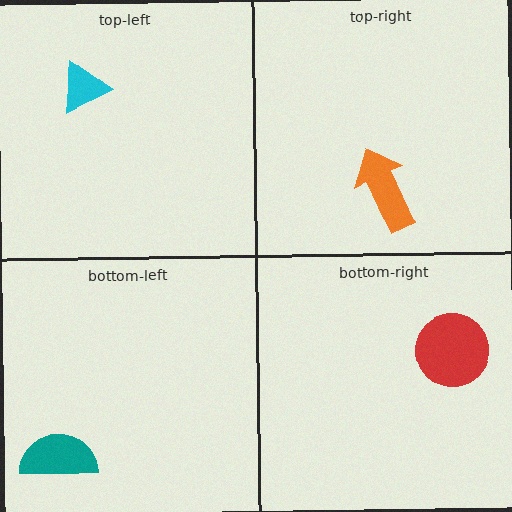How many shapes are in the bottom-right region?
1.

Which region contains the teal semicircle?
The bottom-left region.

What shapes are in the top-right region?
The orange arrow.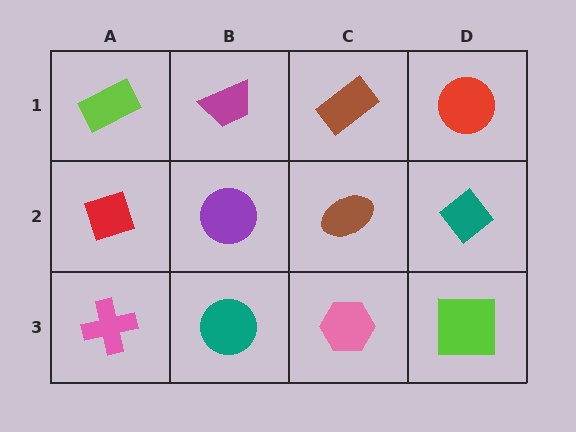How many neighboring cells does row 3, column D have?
2.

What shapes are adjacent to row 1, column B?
A purple circle (row 2, column B), a lime rectangle (row 1, column A), a brown rectangle (row 1, column C).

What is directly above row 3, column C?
A brown ellipse.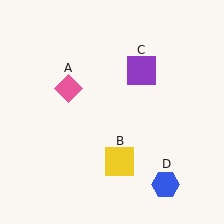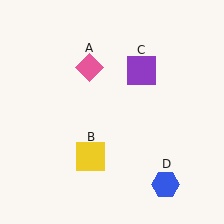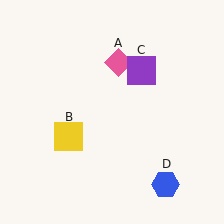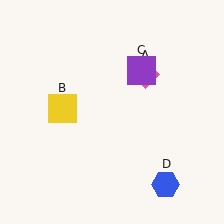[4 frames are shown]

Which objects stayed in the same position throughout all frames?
Purple square (object C) and blue hexagon (object D) remained stationary.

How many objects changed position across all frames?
2 objects changed position: pink diamond (object A), yellow square (object B).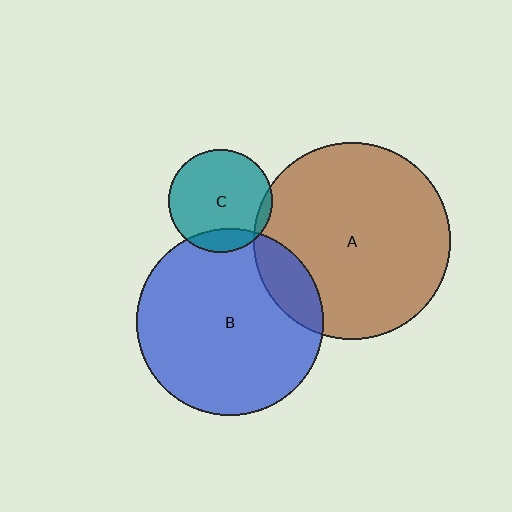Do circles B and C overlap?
Yes.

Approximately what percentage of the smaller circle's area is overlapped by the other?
Approximately 15%.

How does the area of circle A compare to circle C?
Approximately 3.6 times.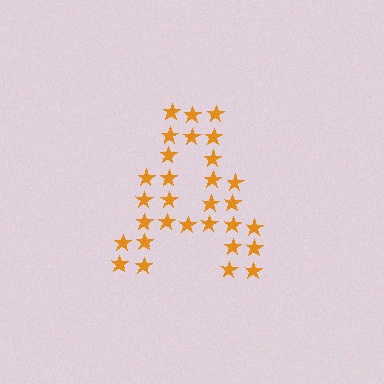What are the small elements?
The small elements are stars.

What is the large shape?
The large shape is the letter A.